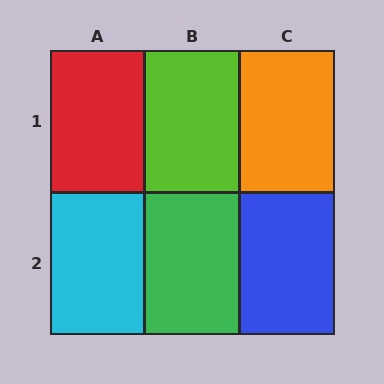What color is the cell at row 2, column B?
Green.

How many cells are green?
1 cell is green.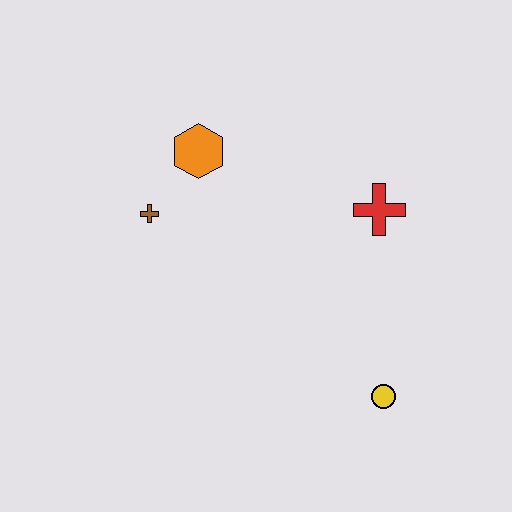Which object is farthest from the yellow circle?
The orange hexagon is farthest from the yellow circle.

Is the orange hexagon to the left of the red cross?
Yes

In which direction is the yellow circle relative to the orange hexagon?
The yellow circle is below the orange hexagon.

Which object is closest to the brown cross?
The orange hexagon is closest to the brown cross.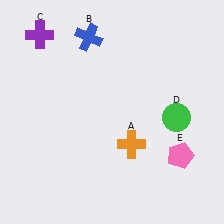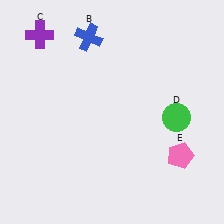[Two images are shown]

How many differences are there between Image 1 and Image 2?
There is 1 difference between the two images.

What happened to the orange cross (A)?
The orange cross (A) was removed in Image 2. It was in the bottom-right area of Image 1.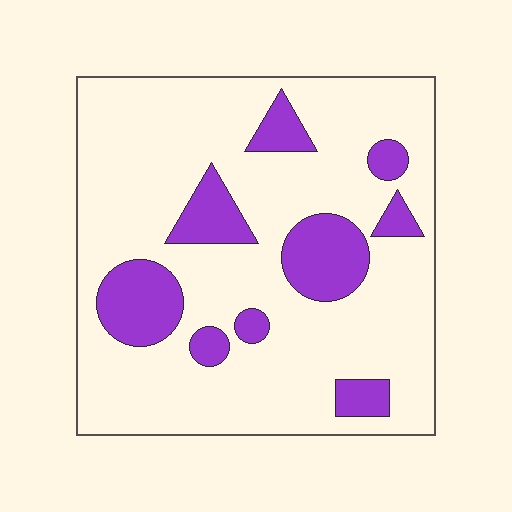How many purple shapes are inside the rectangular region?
9.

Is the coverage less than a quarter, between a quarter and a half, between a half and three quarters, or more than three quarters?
Less than a quarter.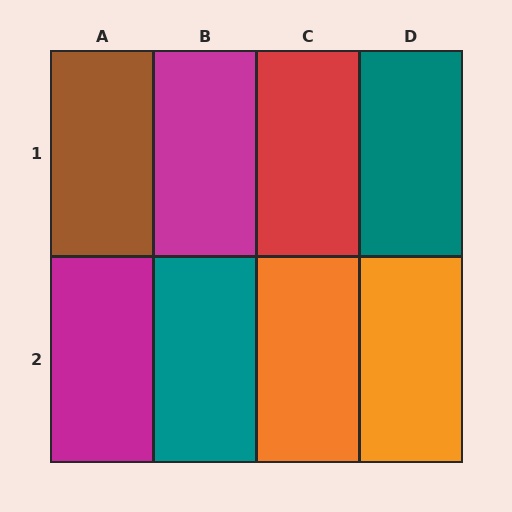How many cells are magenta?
2 cells are magenta.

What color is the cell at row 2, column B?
Teal.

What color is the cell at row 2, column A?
Magenta.